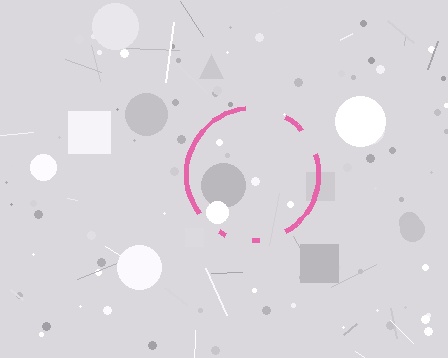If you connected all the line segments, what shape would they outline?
They would outline a circle.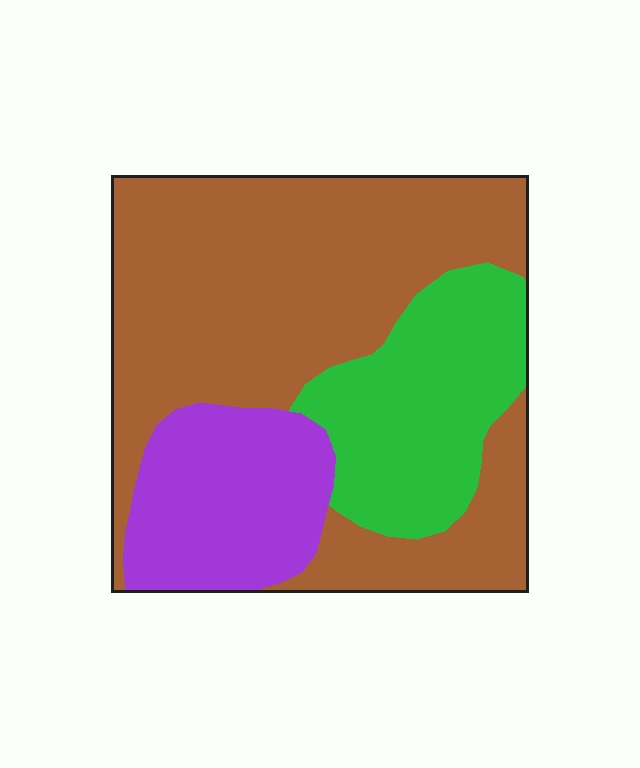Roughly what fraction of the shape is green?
Green covers 23% of the shape.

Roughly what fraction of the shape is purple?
Purple covers around 20% of the shape.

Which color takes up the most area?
Brown, at roughly 60%.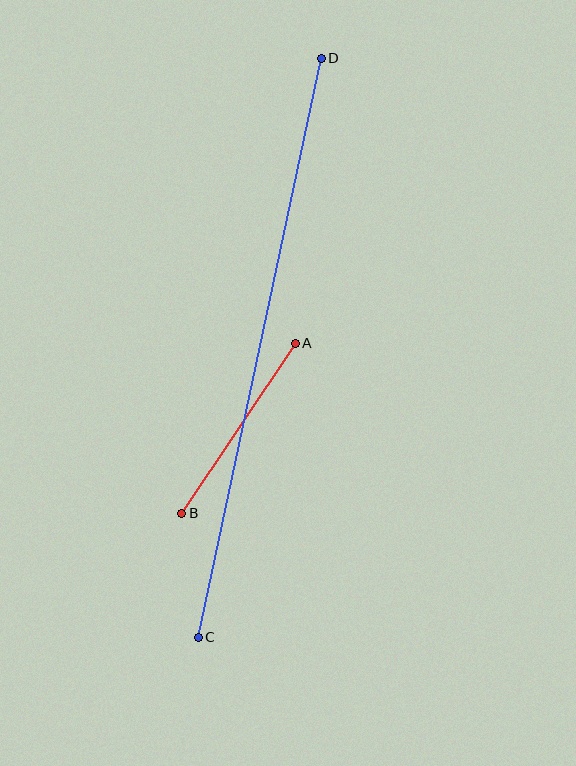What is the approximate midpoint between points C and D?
The midpoint is at approximately (260, 348) pixels.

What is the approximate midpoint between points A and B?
The midpoint is at approximately (239, 428) pixels.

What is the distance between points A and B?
The distance is approximately 204 pixels.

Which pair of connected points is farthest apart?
Points C and D are farthest apart.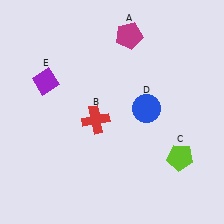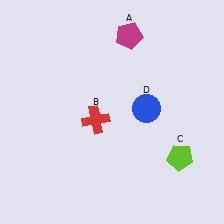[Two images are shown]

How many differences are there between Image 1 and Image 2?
There is 1 difference between the two images.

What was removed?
The purple diamond (E) was removed in Image 2.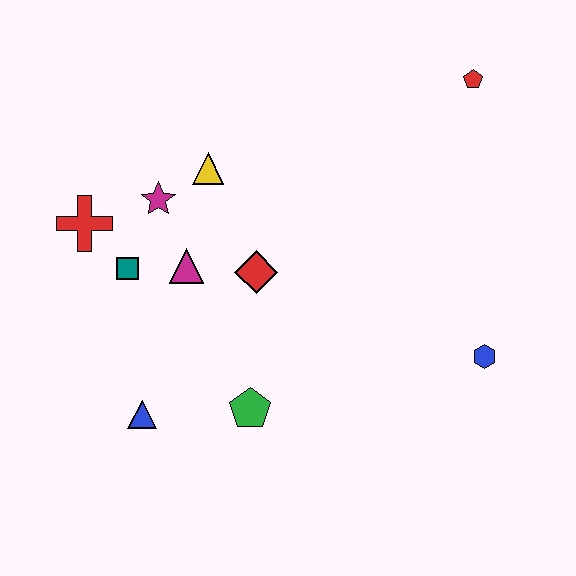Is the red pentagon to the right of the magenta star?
Yes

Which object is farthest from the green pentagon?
The red pentagon is farthest from the green pentagon.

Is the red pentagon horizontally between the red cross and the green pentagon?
No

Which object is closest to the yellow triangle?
The magenta star is closest to the yellow triangle.